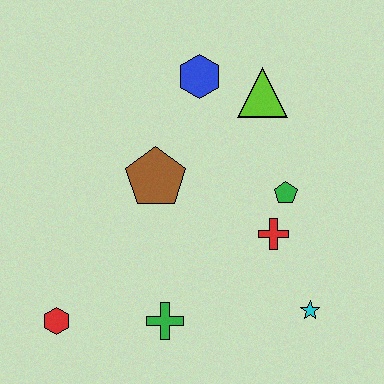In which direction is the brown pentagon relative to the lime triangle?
The brown pentagon is to the left of the lime triangle.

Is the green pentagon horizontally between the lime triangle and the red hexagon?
No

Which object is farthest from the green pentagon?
The red hexagon is farthest from the green pentagon.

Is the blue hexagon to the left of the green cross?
No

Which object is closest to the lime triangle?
The blue hexagon is closest to the lime triangle.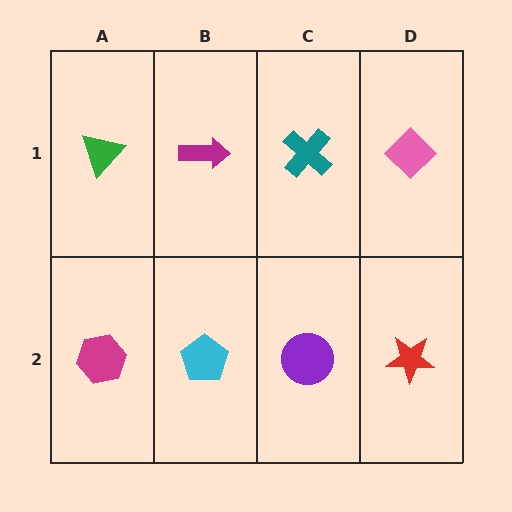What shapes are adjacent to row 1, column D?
A red star (row 2, column D), a teal cross (row 1, column C).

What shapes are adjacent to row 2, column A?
A green triangle (row 1, column A), a cyan pentagon (row 2, column B).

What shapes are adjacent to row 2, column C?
A teal cross (row 1, column C), a cyan pentagon (row 2, column B), a red star (row 2, column D).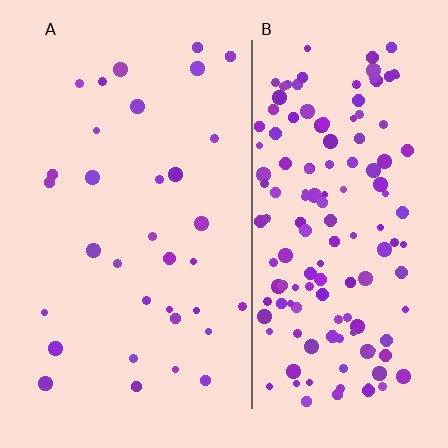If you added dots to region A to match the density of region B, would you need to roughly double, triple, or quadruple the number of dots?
Approximately quadruple.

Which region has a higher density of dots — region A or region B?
B (the right).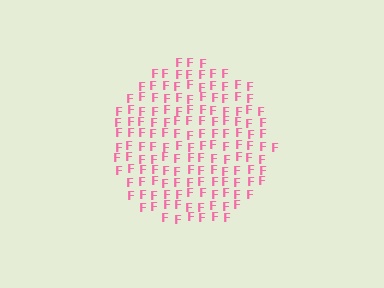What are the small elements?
The small elements are letter F's.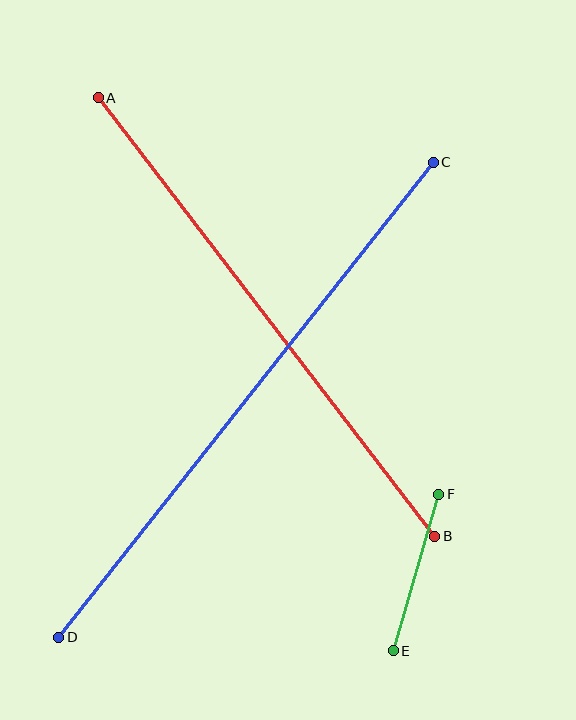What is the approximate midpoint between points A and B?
The midpoint is at approximately (266, 317) pixels.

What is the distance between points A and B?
The distance is approximately 553 pixels.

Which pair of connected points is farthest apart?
Points C and D are farthest apart.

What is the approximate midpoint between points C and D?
The midpoint is at approximately (246, 400) pixels.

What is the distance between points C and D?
The distance is approximately 605 pixels.